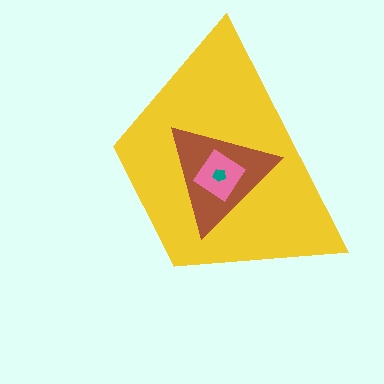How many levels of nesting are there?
4.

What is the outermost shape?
The yellow trapezoid.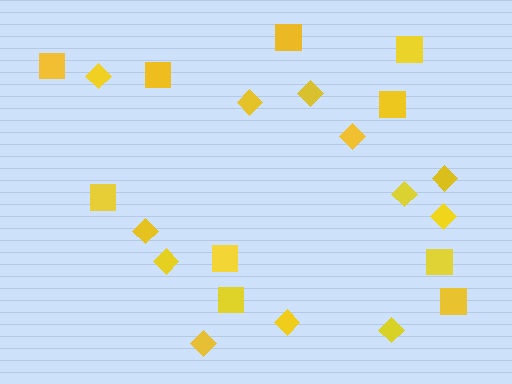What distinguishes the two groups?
There are 2 groups: one group of squares (10) and one group of diamonds (12).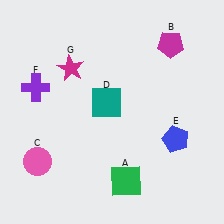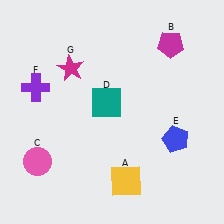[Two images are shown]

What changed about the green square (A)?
In Image 1, A is green. In Image 2, it changed to yellow.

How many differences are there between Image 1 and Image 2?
There is 1 difference between the two images.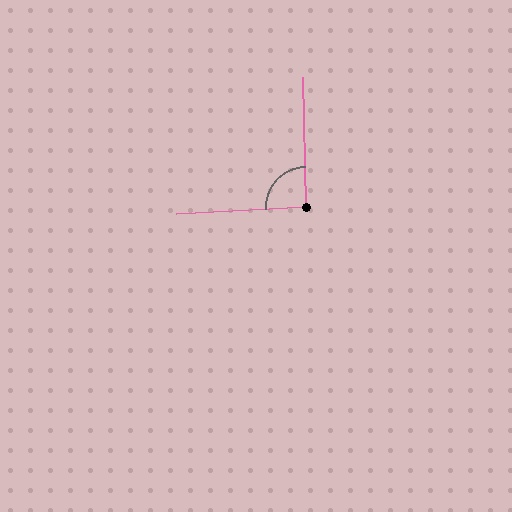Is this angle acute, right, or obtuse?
It is approximately a right angle.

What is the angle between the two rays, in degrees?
Approximately 92 degrees.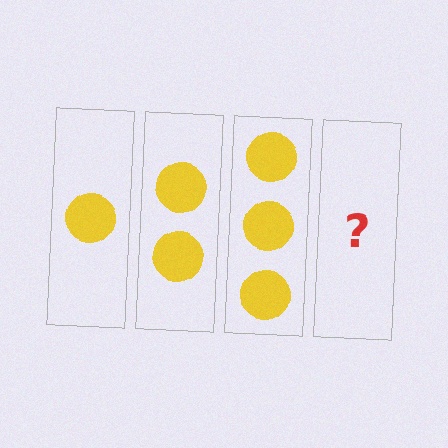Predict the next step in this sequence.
The next step is 4 circles.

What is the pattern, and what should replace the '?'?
The pattern is that each step adds one more circle. The '?' should be 4 circles.